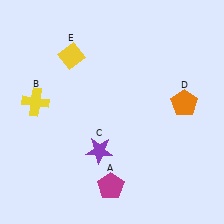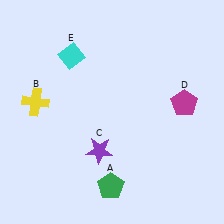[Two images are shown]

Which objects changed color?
A changed from magenta to green. D changed from orange to magenta. E changed from yellow to cyan.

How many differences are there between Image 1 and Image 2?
There are 3 differences between the two images.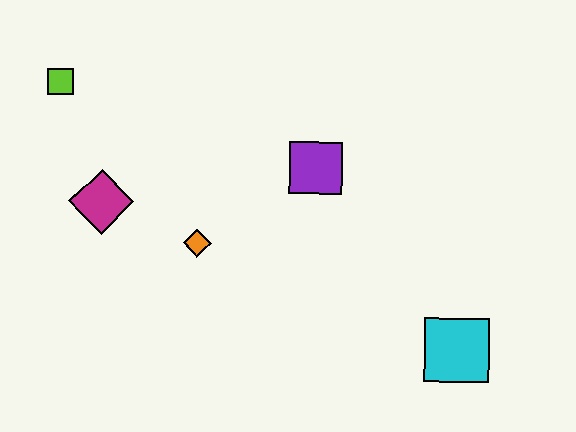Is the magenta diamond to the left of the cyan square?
Yes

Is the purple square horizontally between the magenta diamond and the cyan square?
Yes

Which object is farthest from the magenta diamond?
The cyan square is farthest from the magenta diamond.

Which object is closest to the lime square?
The magenta diamond is closest to the lime square.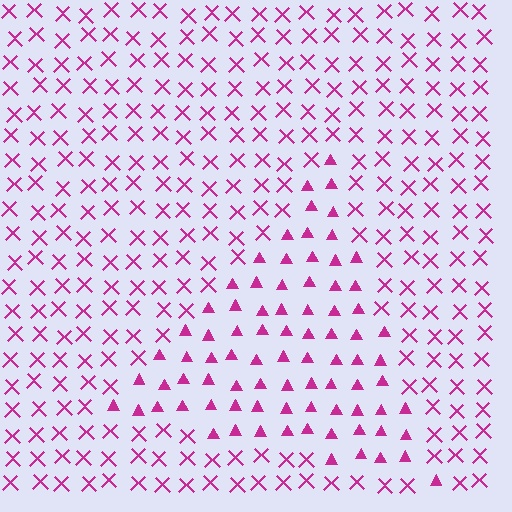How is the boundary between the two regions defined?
The boundary is defined by a change in element shape: triangles inside vs. X marks outside. All elements share the same color and spacing.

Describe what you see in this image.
The image is filled with small magenta elements arranged in a uniform grid. A triangle-shaped region contains triangles, while the surrounding area contains X marks. The boundary is defined purely by the change in element shape.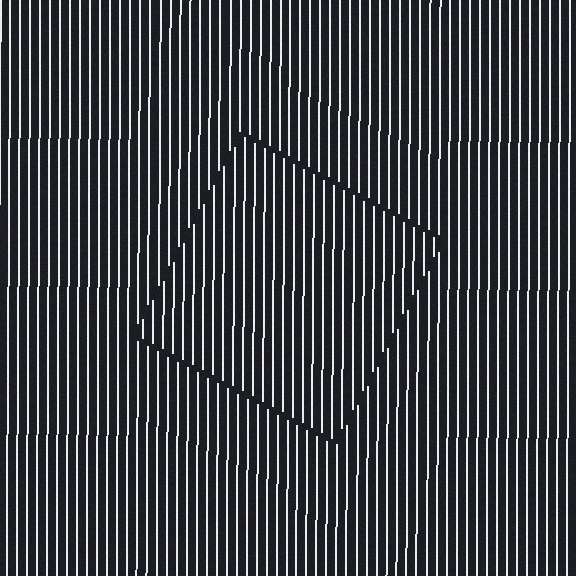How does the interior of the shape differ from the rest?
The interior of the shape contains the same grating, shifted by half a period — the contour is defined by the phase discontinuity where line-ends from the inner and outer gratings abut.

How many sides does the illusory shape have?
4 sides — the line-ends trace a square.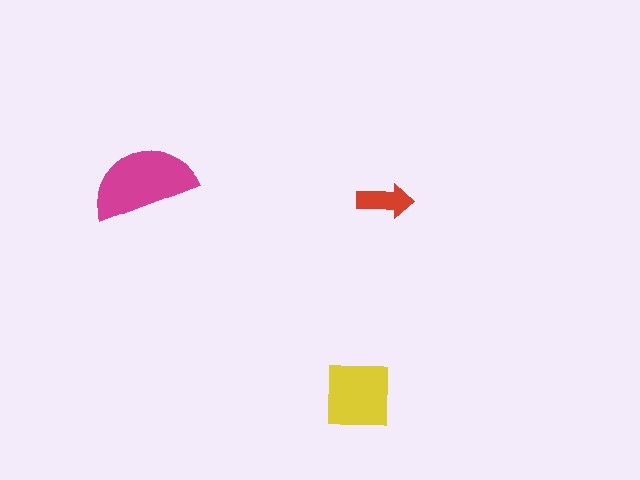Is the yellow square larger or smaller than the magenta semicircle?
Smaller.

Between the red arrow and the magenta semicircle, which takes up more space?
The magenta semicircle.